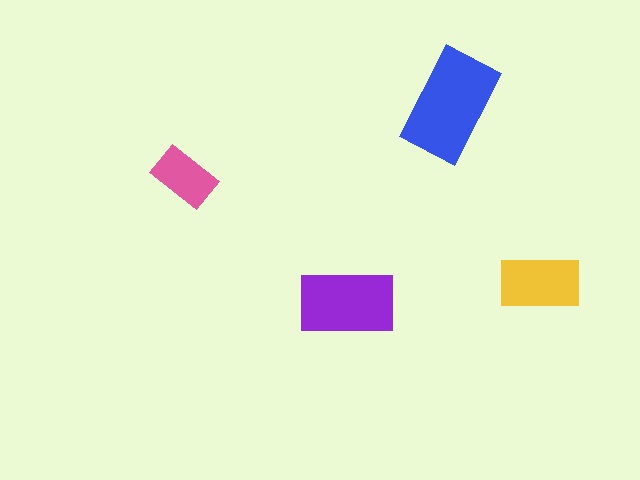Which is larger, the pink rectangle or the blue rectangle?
The blue one.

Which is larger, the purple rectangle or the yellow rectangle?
The purple one.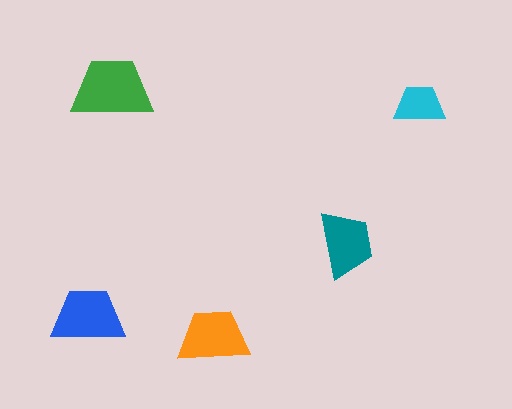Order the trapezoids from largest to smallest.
the green one, the blue one, the orange one, the teal one, the cyan one.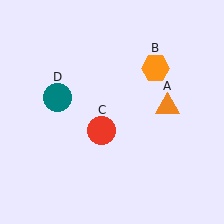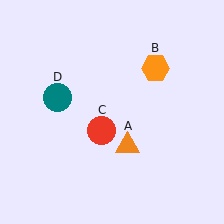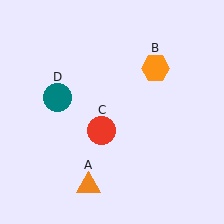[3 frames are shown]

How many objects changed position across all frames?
1 object changed position: orange triangle (object A).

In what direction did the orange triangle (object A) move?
The orange triangle (object A) moved down and to the left.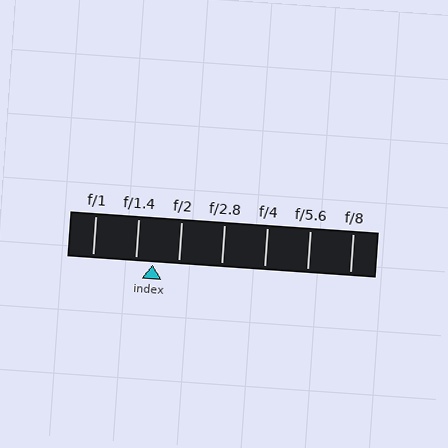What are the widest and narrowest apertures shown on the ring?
The widest aperture shown is f/1 and the narrowest is f/8.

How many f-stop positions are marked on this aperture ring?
There are 7 f-stop positions marked.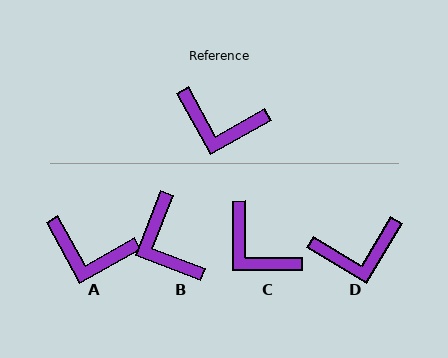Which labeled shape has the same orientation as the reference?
A.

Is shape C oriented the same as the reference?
No, it is off by about 29 degrees.